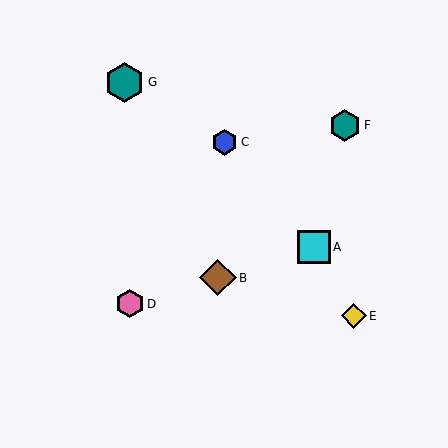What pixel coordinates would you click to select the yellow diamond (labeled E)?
Click at (354, 316) to select the yellow diamond E.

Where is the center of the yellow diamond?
The center of the yellow diamond is at (354, 316).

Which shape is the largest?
The teal hexagon (labeled G) is the largest.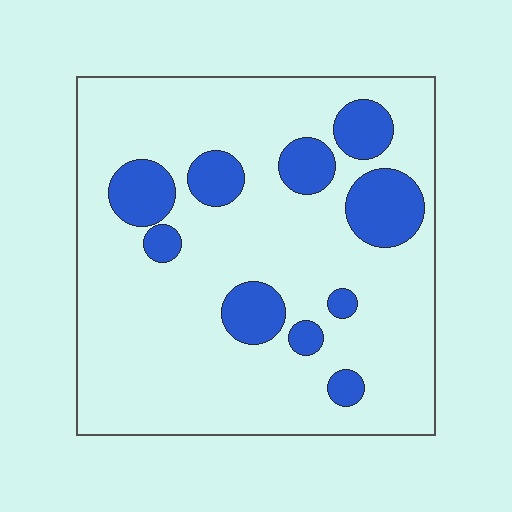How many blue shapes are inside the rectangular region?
10.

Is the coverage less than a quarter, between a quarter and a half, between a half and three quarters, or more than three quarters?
Less than a quarter.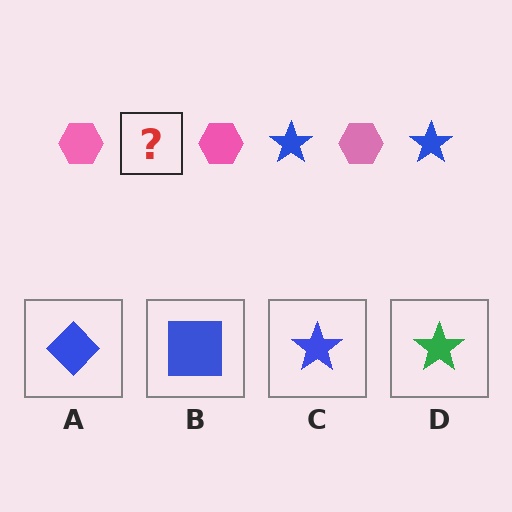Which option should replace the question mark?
Option C.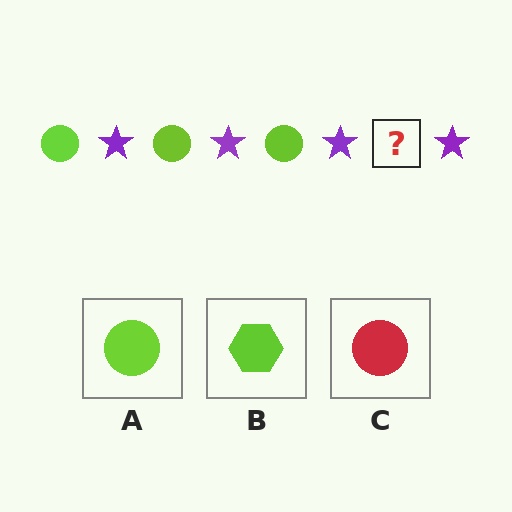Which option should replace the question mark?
Option A.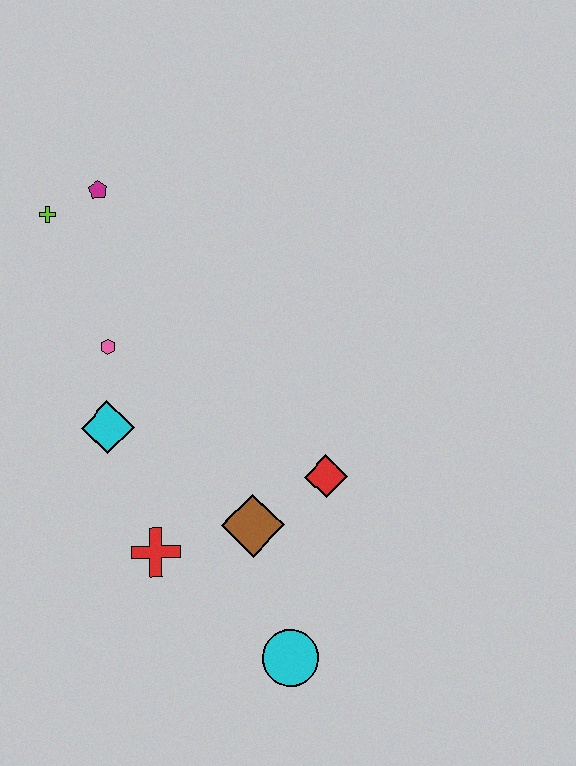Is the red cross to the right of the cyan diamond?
Yes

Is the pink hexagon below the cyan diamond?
No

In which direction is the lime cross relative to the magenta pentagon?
The lime cross is to the left of the magenta pentagon.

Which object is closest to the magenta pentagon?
The lime cross is closest to the magenta pentagon.